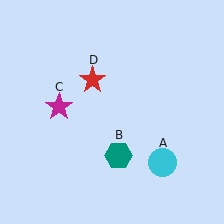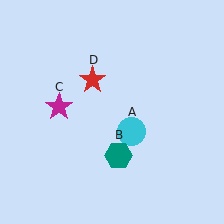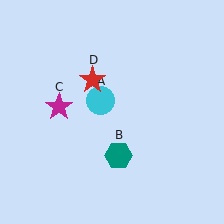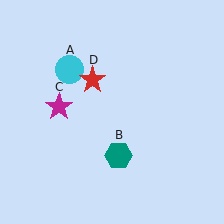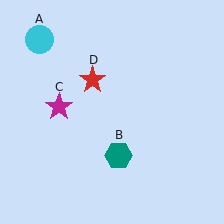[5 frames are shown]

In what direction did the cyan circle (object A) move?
The cyan circle (object A) moved up and to the left.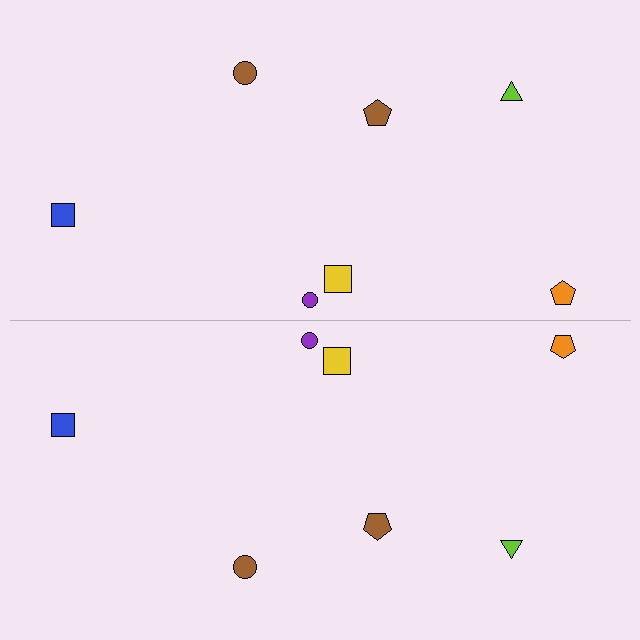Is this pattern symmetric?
Yes, this pattern has bilateral (reflection) symmetry.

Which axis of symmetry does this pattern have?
The pattern has a horizontal axis of symmetry running through the center of the image.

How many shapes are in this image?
There are 14 shapes in this image.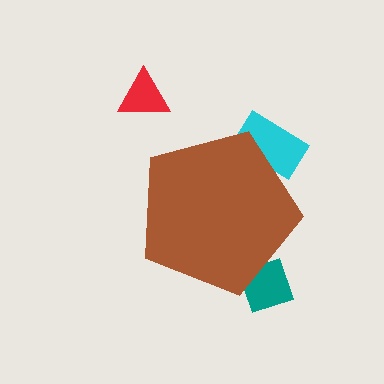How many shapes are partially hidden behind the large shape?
2 shapes are partially hidden.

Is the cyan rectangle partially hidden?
Yes, the cyan rectangle is partially hidden behind the brown pentagon.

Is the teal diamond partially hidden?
Yes, the teal diamond is partially hidden behind the brown pentagon.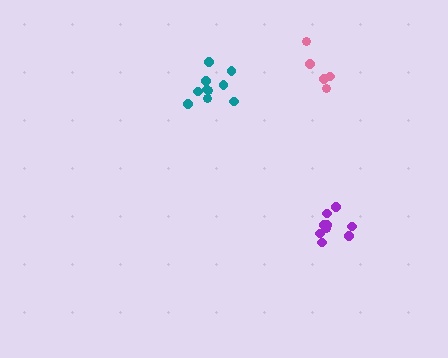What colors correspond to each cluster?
The clusters are colored: teal, purple, pink.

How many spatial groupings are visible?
There are 3 spatial groupings.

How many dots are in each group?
Group 1: 10 dots, Group 2: 9 dots, Group 3: 5 dots (24 total).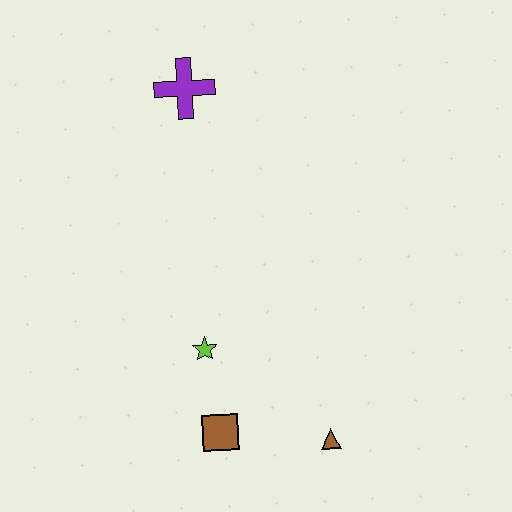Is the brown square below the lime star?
Yes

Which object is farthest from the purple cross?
The brown triangle is farthest from the purple cross.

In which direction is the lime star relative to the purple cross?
The lime star is below the purple cross.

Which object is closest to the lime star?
The brown square is closest to the lime star.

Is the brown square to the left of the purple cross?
No